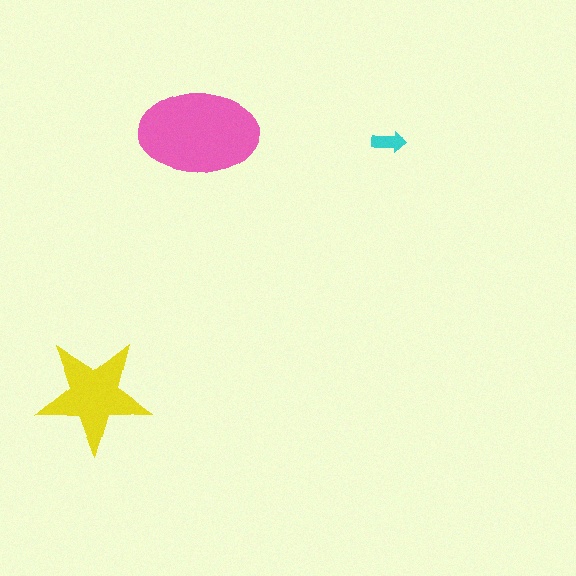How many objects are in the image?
There are 3 objects in the image.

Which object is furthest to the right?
The cyan arrow is rightmost.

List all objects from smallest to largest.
The cyan arrow, the yellow star, the pink ellipse.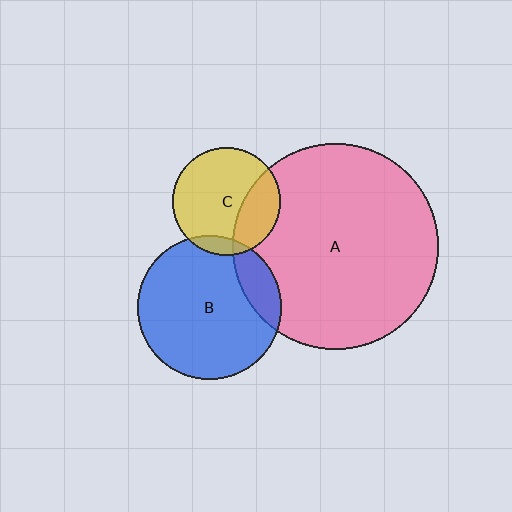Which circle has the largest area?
Circle A (pink).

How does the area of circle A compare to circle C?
Approximately 3.7 times.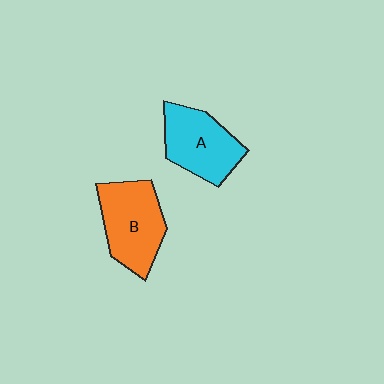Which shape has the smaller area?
Shape A (cyan).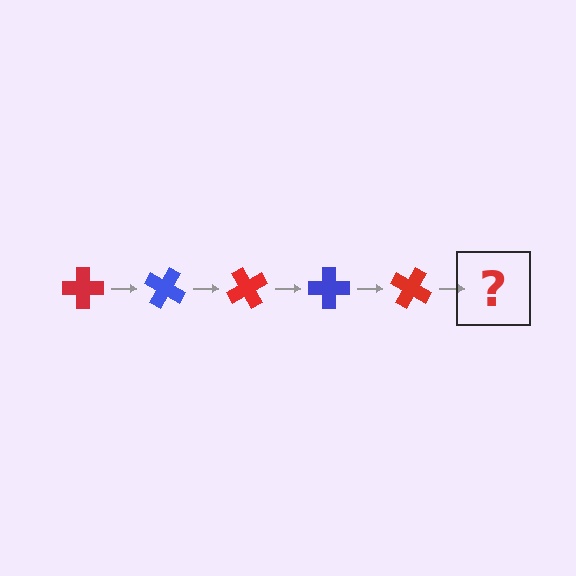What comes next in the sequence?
The next element should be a blue cross, rotated 150 degrees from the start.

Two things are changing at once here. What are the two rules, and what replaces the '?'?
The two rules are that it rotates 30 degrees each step and the color cycles through red and blue. The '?' should be a blue cross, rotated 150 degrees from the start.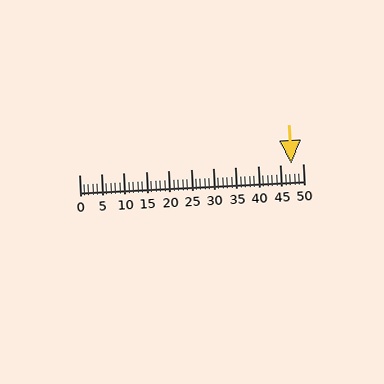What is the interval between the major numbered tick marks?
The major tick marks are spaced 5 units apart.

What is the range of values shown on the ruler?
The ruler shows values from 0 to 50.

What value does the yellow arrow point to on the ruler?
The yellow arrow points to approximately 48.